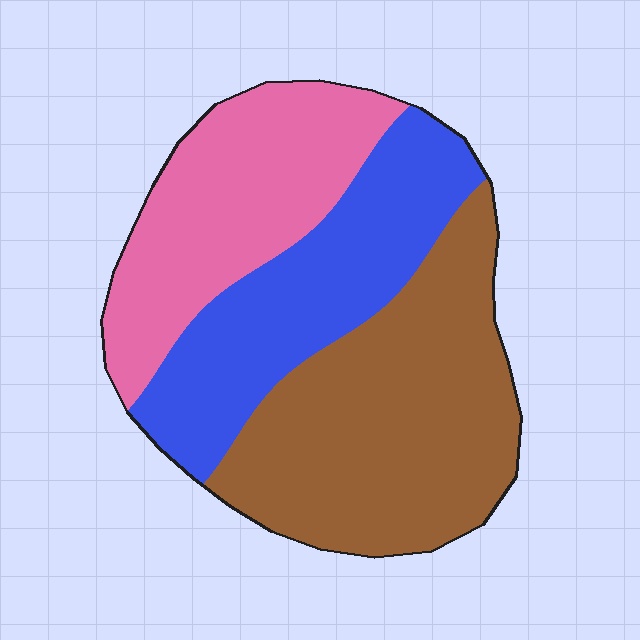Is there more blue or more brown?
Brown.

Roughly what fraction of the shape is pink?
Pink covers roughly 30% of the shape.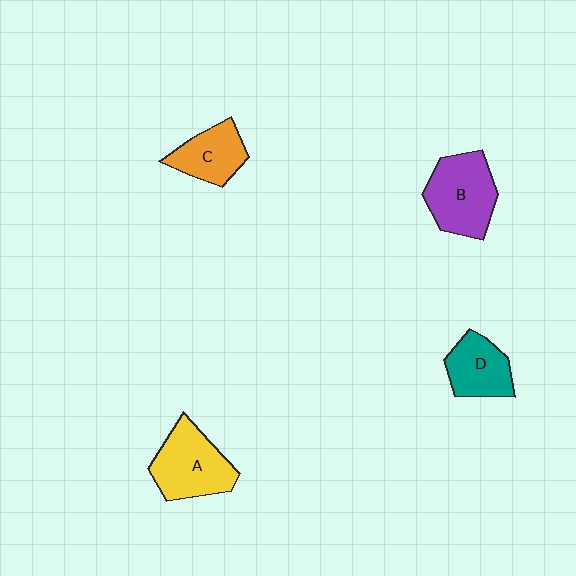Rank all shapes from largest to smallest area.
From largest to smallest: B (purple), A (yellow), D (teal), C (orange).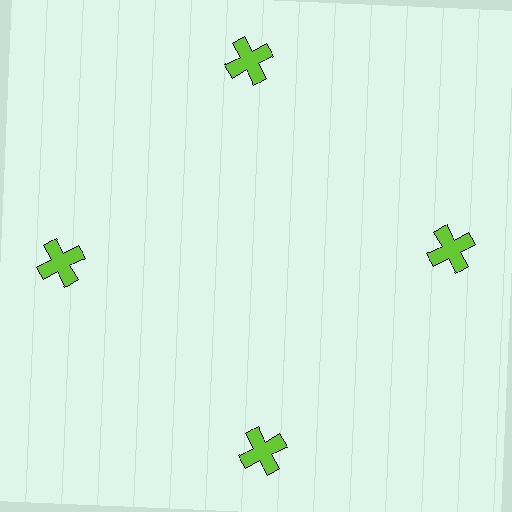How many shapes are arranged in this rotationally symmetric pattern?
There are 4 shapes, arranged in 4 groups of 1.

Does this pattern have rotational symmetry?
Yes, this pattern has 4-fold rotational symmetry. It looks the same after rotating 90 degrees around the center.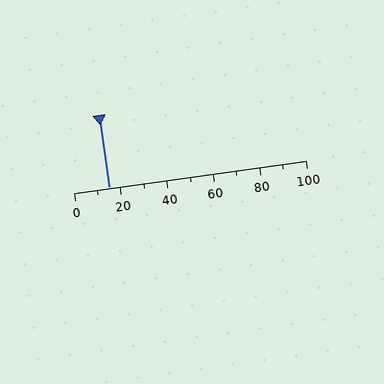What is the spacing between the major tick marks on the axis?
The major ticks are spaced 20 apart.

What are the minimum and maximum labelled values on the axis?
The axis runs from 0 to 100.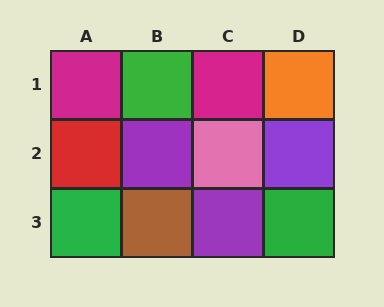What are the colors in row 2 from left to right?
Red, purple, pink, purple.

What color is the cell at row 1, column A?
Magenta.